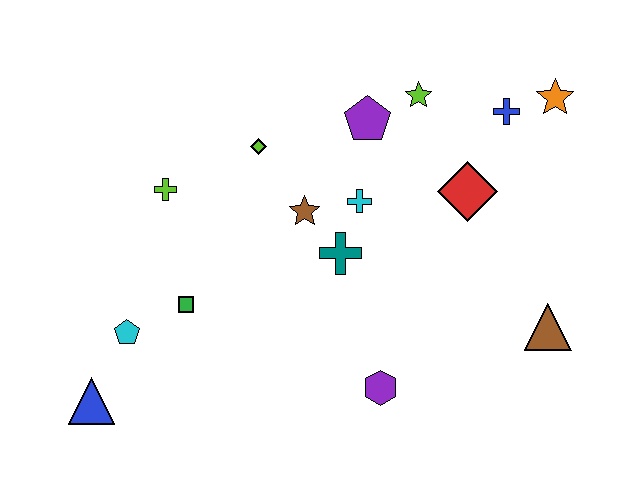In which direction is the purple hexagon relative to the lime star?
The purple hexagon is below the lime star.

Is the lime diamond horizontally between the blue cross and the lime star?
No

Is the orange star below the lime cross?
No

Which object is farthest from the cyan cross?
The blue triangle is farthest from the cyan cross.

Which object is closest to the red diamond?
The blue cross is closest to the red diamond.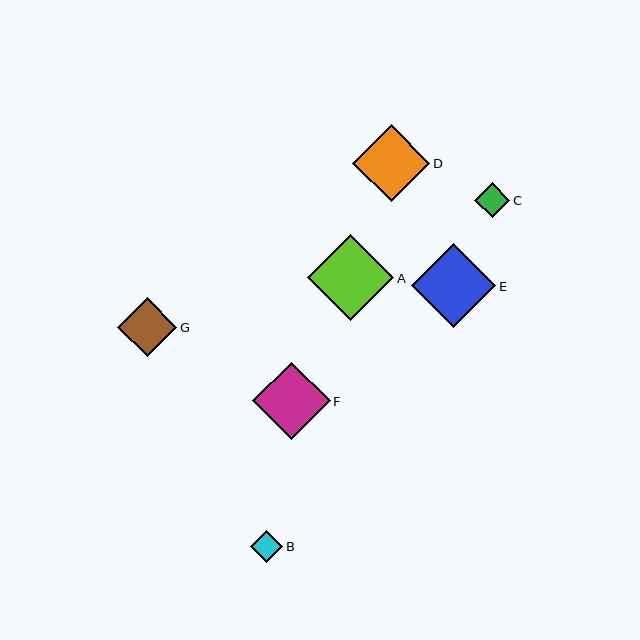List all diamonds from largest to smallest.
From largest to smallest: A, E, F, D, G, C, B.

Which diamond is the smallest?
Diamond B is the smallest with a size of approximately 33 pixels.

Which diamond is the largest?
Diamond A is the largest with a size of approximately 86 pixels.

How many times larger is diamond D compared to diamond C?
Diamond D is approximately 2.2 times the size of diamond C.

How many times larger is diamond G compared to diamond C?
Diamond G is approximately 1.7 times the size of diamond C.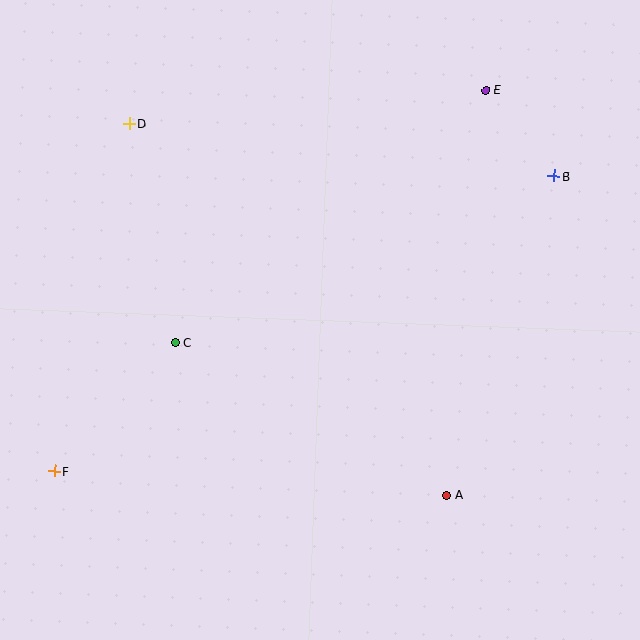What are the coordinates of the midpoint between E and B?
The midpoint between E and B is at (520, 133).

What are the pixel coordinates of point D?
Point D is at (129, 124).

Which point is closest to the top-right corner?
Point E is closest to the top-right corner.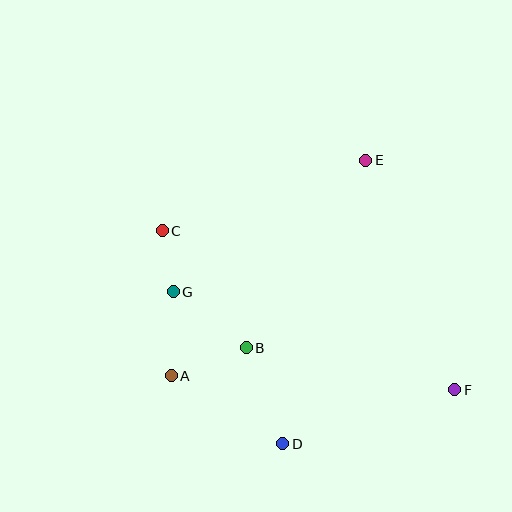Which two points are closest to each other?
Points C and G are closest to each other.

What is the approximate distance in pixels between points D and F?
The distance between D and F is approximately 181 pixels.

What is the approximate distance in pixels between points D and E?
The distance between D and E is approximately 296 pixels.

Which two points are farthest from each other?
Points C and F are farthest from each other.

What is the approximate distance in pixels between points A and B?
The distance between A and B is approximately 80 pixels.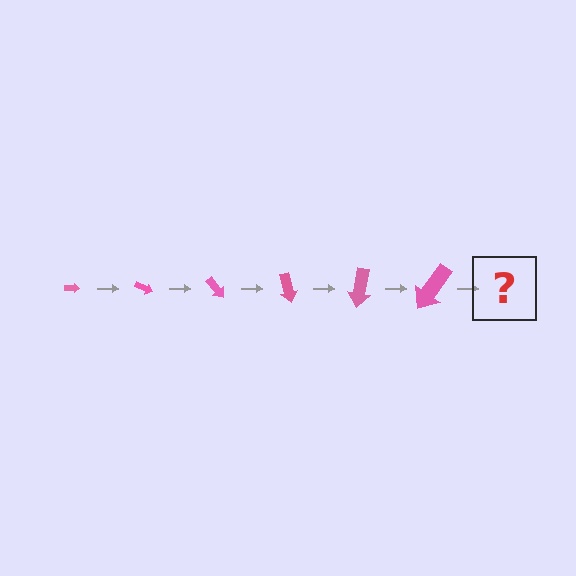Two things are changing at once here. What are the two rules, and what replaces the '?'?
The two rules are that the arrow grows larger each step and it rotates 25 degrees each step. The '?' should be an arrow, larger than the previous one and rotated 150 degrees from the start.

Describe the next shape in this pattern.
It should be an arrow, larger than the previous one and rotated 150 degrees from the start.